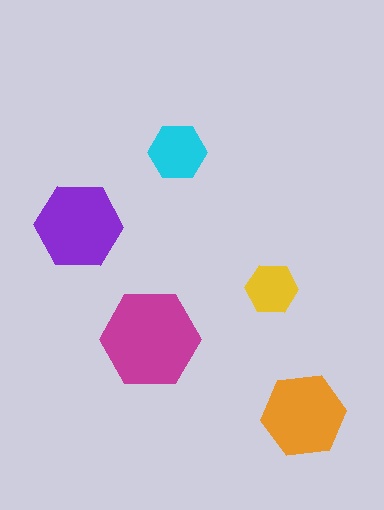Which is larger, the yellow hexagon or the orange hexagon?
The orange one.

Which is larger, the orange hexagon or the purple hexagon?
The purple one.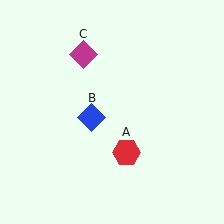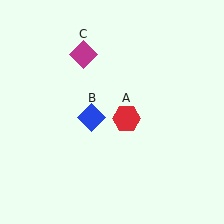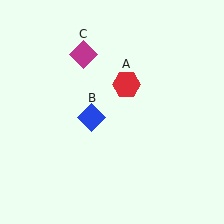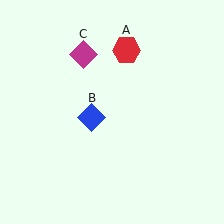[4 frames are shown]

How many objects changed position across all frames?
1 object changed position: red hexagon (object A).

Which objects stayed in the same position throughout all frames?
Blue diamond (object B) and magenta diamond (object C) remained stationary.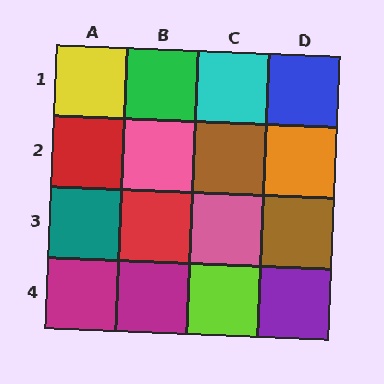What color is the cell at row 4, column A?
Magenta.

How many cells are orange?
1 cell is orange.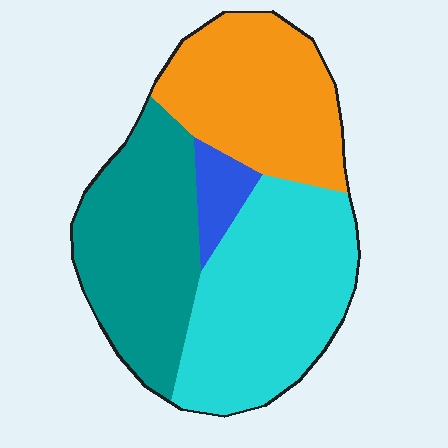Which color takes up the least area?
Blue, at roughly 5%.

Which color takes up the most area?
Cyan, at roughly 35%.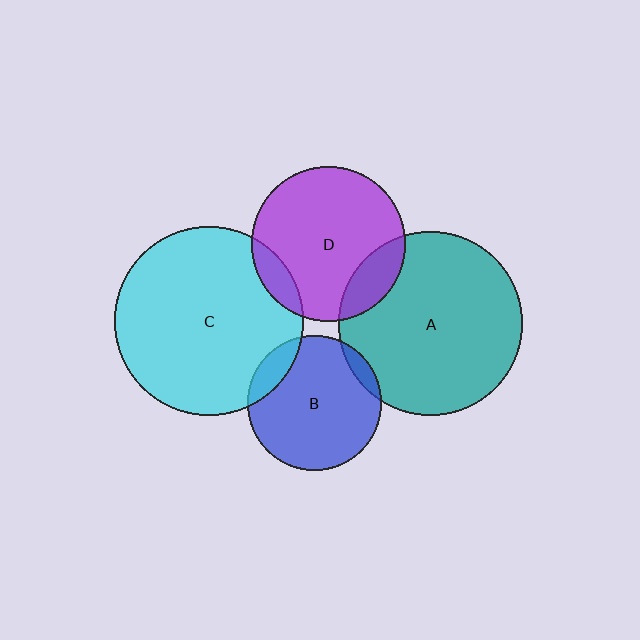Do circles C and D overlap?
Yes.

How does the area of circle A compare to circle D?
Approximately 1.4 times.